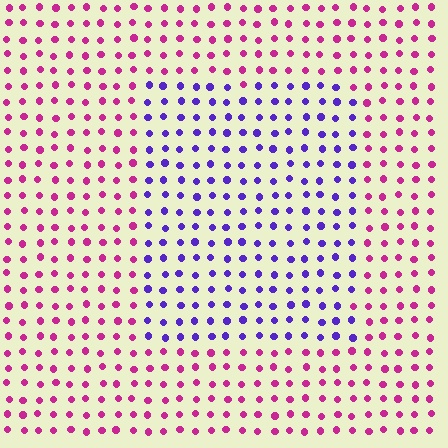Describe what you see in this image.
The image is filled with small magenta elements in a uniform arrangement. A rectangle-shaped region is visible where the elements are tinted to a slightly different hue, forming a subtle color boundary.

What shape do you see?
I see a rectangle.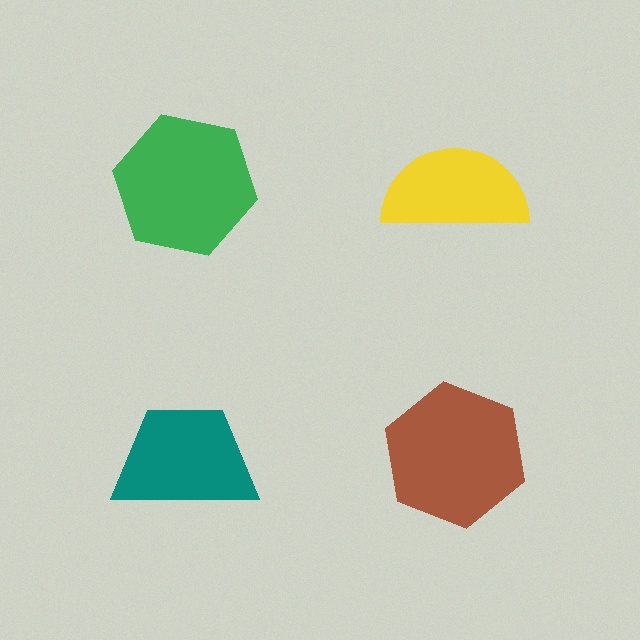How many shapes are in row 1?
2 shapes.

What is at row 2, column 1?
A teal trapezoid.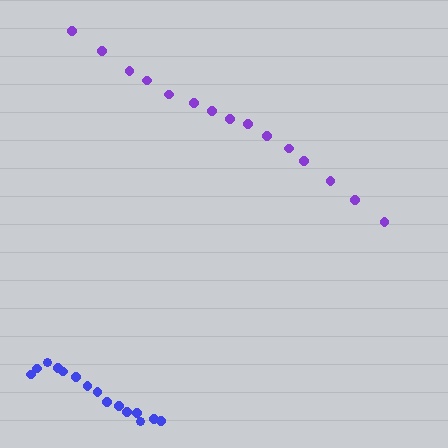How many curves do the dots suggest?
There are 2 distinct paths.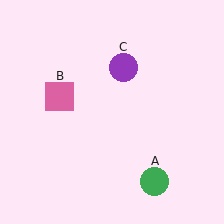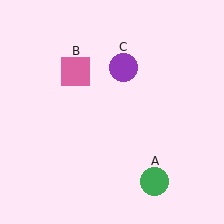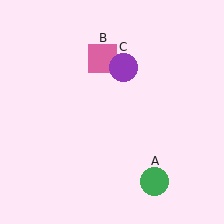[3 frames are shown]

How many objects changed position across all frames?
1 object changed position: pink square (object B).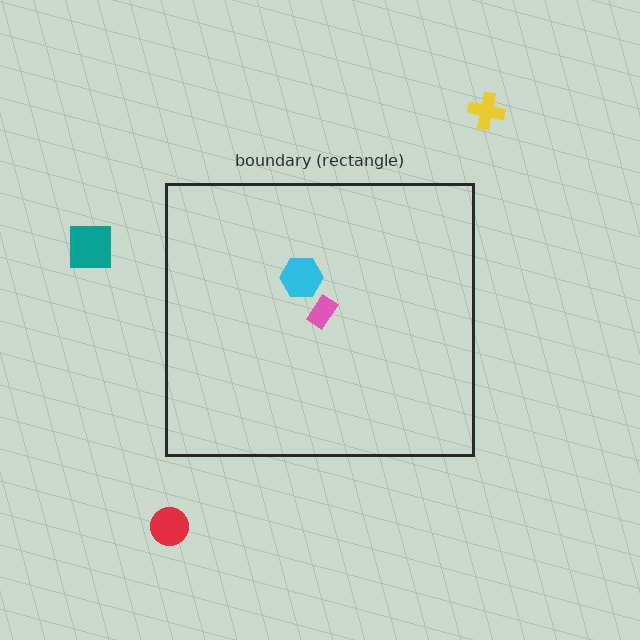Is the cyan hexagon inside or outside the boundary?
Inside.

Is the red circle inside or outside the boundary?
Outside.